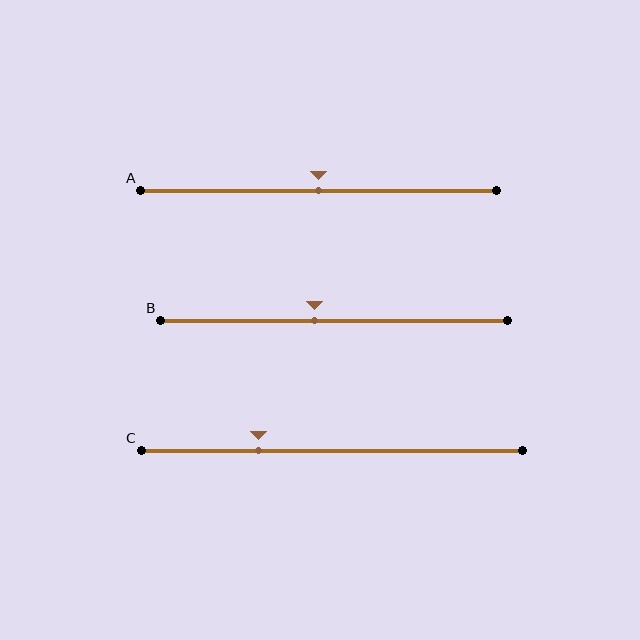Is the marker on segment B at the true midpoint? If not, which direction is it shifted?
No, the marker on segment B is shifted to the left by about 6% of the segment length.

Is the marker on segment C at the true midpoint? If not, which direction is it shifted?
No, the marker on segment C is shifted to the left by about 19% of the segment length.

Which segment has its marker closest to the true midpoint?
Segment A has its marker closest to the true midpoint.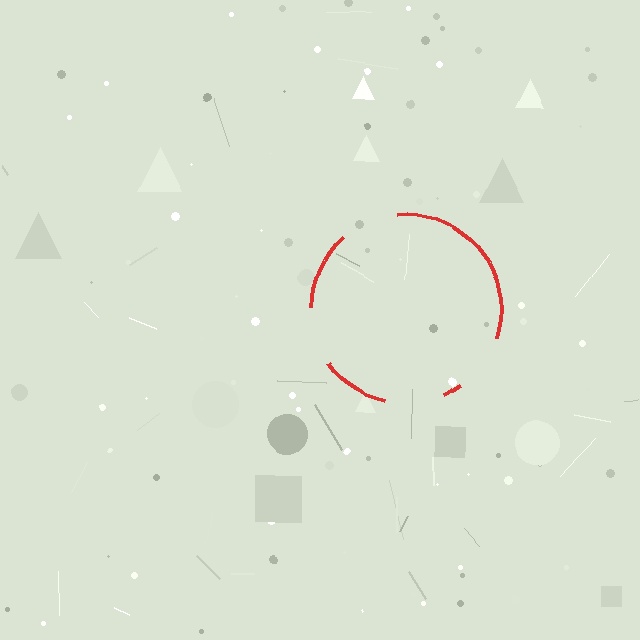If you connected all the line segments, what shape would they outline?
They would outline a circle.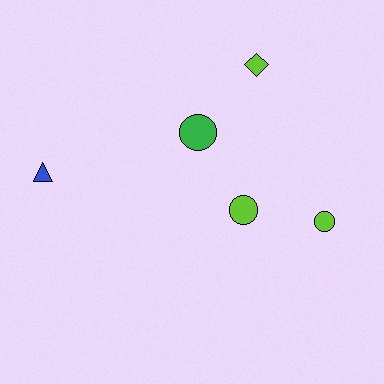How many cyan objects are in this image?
There are no cyan objects.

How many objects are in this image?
There are 5 objects.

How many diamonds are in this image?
There is 1 diamond.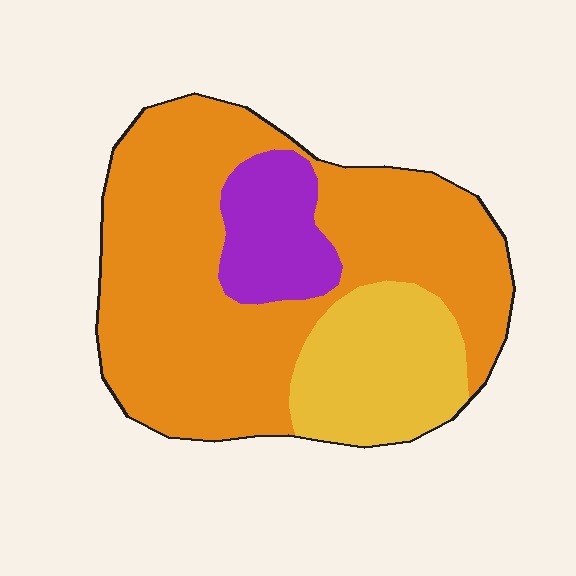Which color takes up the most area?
Orange, at roughly 65%.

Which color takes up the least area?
Purple, at roughly 15%.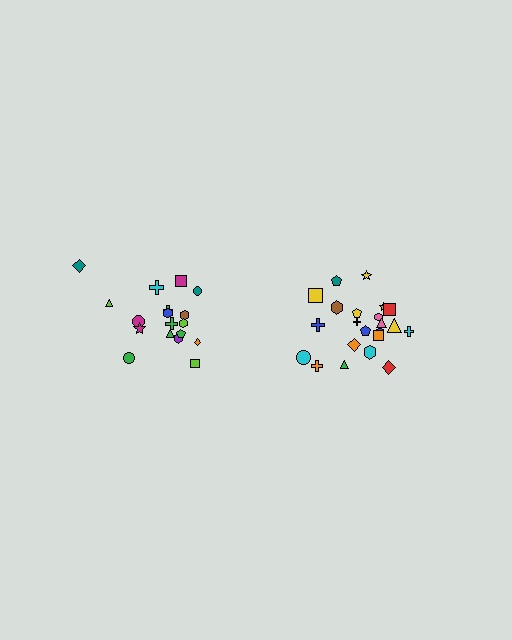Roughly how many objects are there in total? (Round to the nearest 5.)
Roughly 40 objects in total.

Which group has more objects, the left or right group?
The right group.